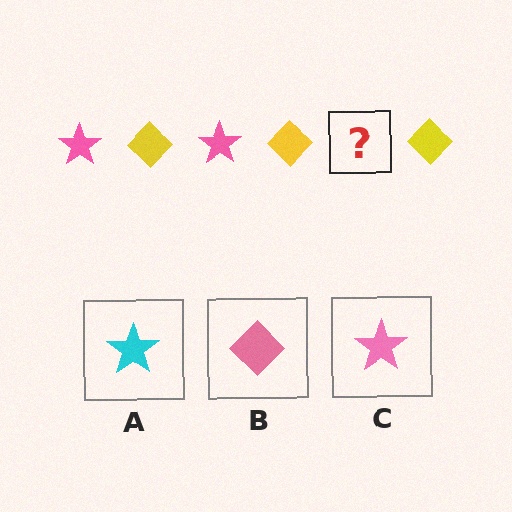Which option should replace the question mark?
Option C.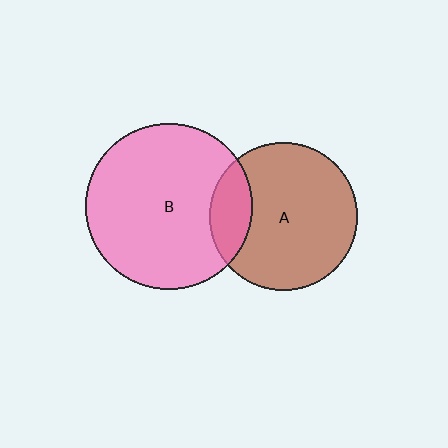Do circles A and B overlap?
Yes.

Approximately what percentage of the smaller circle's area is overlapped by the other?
Approximately 20%.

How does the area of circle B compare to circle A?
Approximately 1.3 times.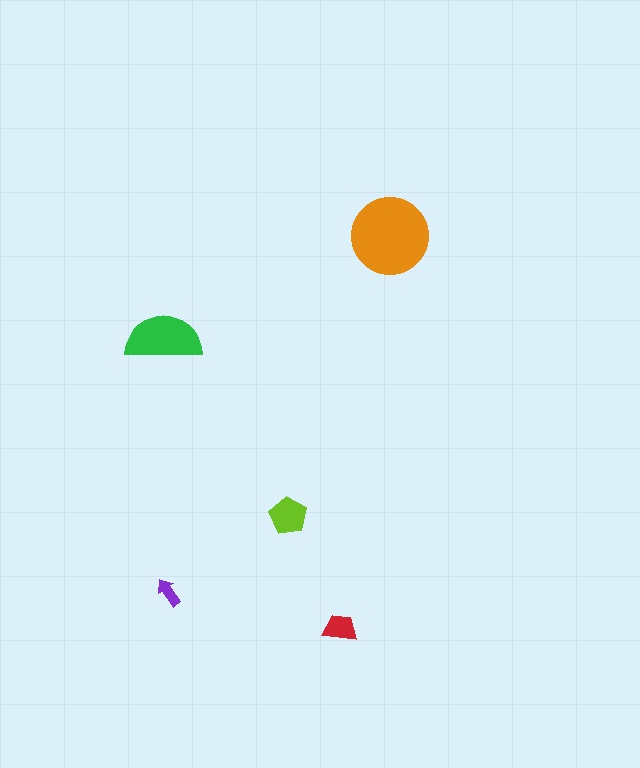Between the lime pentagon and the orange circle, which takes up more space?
The orange circle.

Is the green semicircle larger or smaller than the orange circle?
Smaller.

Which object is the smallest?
The purple arrow.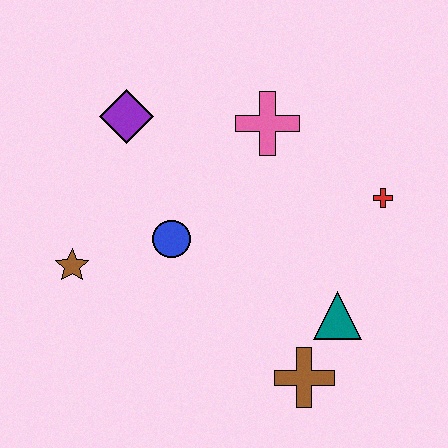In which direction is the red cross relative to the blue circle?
The red cross is to the right of the blue circle.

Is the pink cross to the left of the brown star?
No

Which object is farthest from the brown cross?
The purple diamond is farthest from the brown cross.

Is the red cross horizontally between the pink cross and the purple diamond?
No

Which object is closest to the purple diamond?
The blue circle is closest to the purple diamond.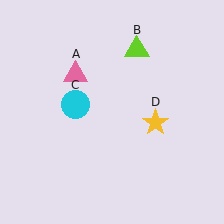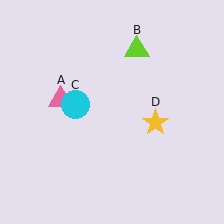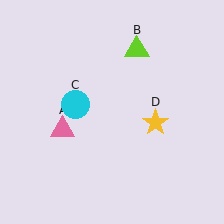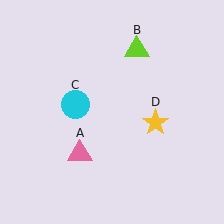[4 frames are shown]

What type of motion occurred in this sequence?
The pink triangle (object A) rotated counterclockwise around the center of the scene.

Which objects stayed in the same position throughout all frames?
Lime triangle (object B) and cyan circle (object C) and yellow star (object D) remained stationary.